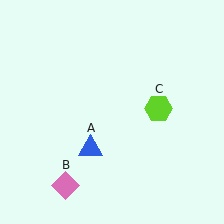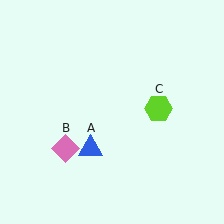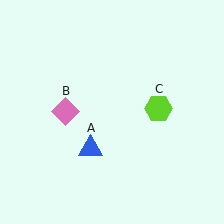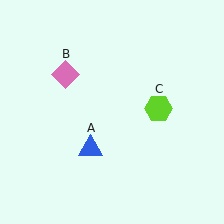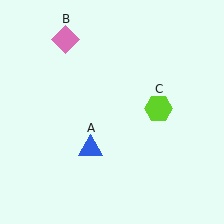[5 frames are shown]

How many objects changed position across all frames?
1 object changed position: pink diamond (object B).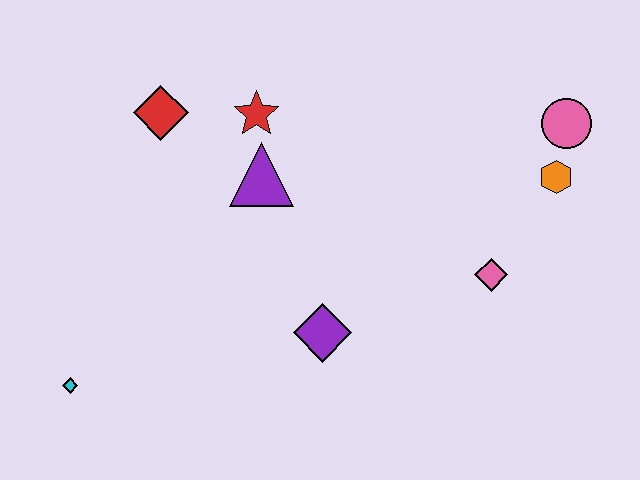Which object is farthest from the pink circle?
The cyan diamond is farthest from the pink circle.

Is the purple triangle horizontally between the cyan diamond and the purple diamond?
Yes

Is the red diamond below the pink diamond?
No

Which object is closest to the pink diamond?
The orange hexagon is closest to the pink diamond.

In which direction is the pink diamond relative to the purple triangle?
The pink diamond is to the right of the purple triangle.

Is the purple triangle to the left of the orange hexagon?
Yes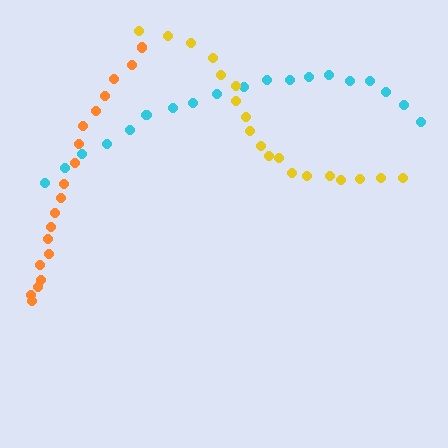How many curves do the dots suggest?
There are 3 distinct paths.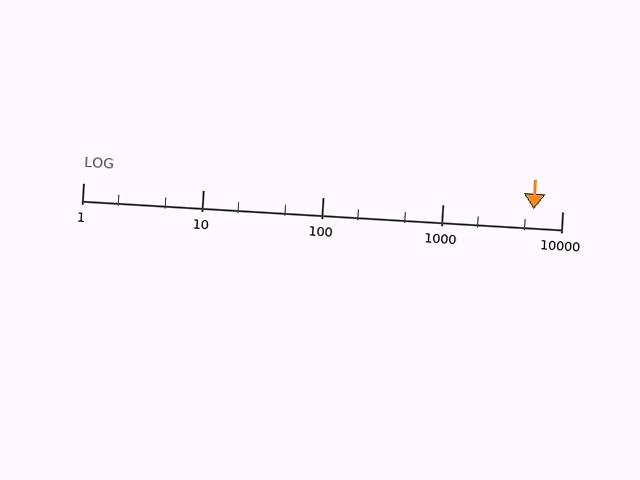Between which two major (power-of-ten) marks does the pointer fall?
The pointer is between 1000 and 10000.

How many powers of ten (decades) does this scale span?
The scale spans 4 decades, from 1 to 10000.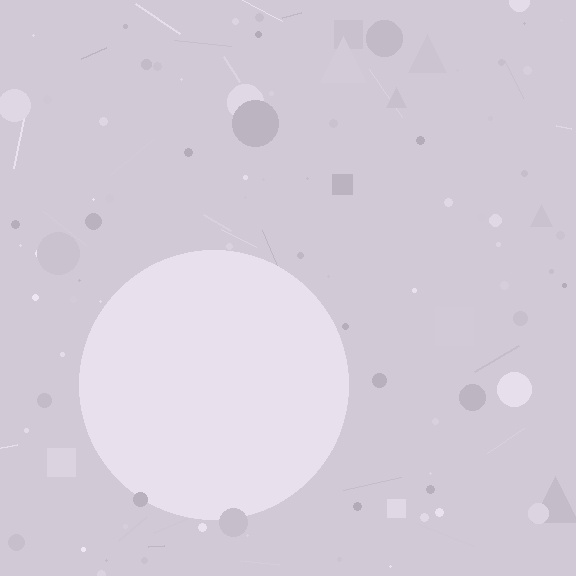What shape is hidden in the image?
A circle is hidden in the image.